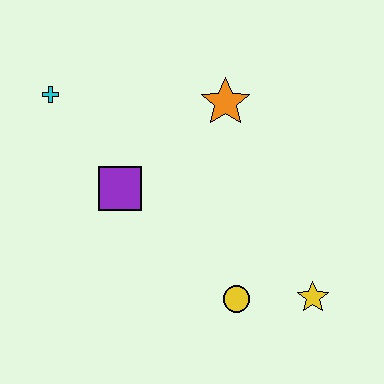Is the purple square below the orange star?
Yes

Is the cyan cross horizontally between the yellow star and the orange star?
No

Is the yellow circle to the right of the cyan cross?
Yes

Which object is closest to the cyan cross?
The purple square is closest to the cyan cross.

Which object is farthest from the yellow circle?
The cyan cross is farthest from the yellow circle.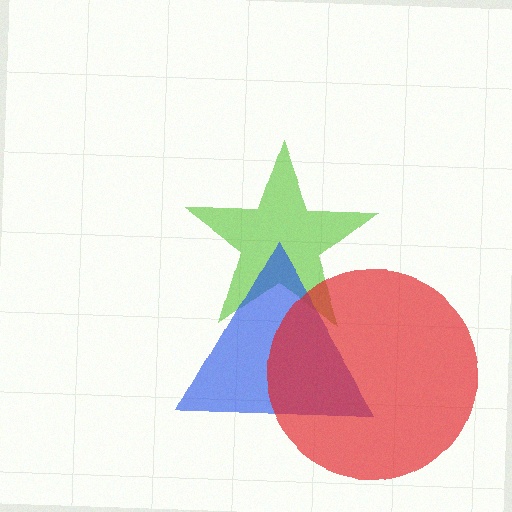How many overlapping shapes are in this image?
There are 3 overlapping shapes in the image.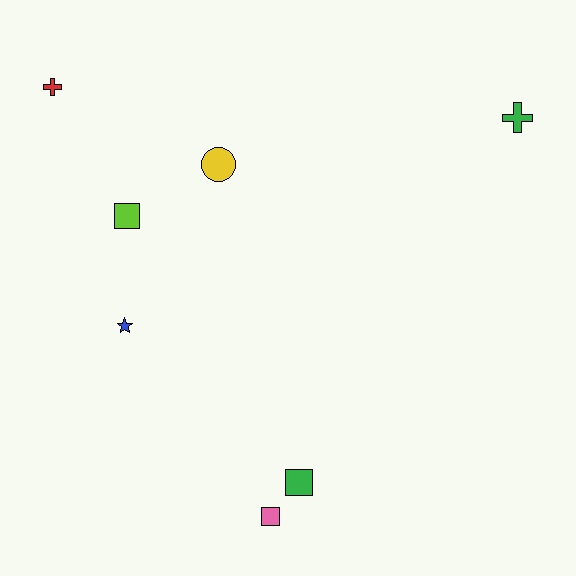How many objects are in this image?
There are 7 objects.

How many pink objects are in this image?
There is 1 pink object.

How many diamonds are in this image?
There are no diamonds.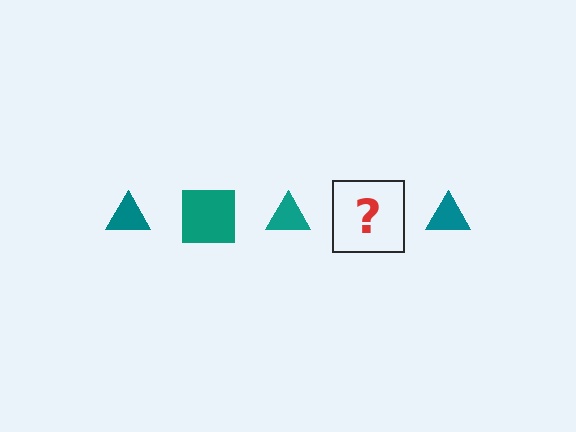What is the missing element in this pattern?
The missing element is a teal square.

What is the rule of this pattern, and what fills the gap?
The rule is that the pattern cycles through triangle, square shapes in teal. The gap should be filled with a teal square.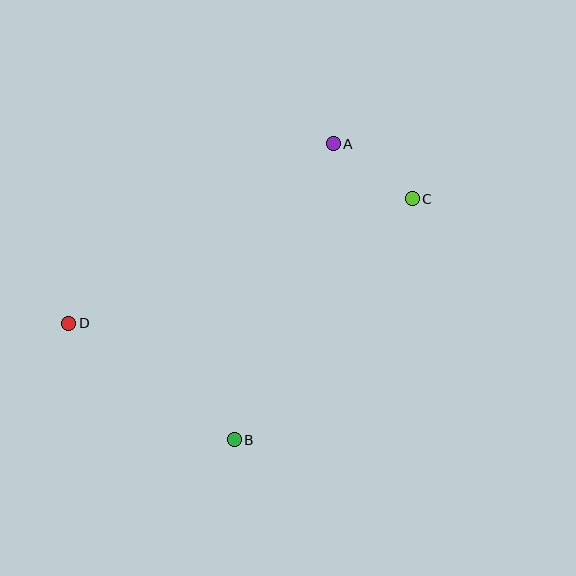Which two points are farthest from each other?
Points C and D are farthest from each other.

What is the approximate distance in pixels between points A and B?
The distance between A and B is approximately 312 pixels.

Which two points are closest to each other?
Points A and C are closest to each other.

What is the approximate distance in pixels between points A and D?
The distance between A and D is approximately 320 pixels.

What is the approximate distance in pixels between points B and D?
The distance between B and D is approximately 202 pixels.